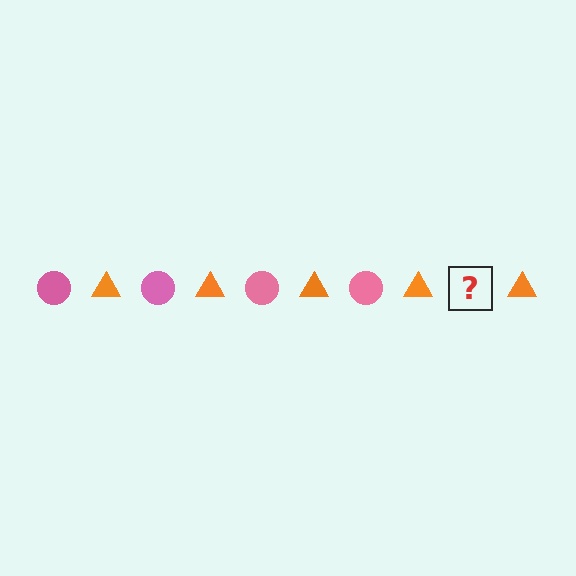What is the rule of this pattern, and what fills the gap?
The rule is that the pattern alternates between pink circle and orange triangle. The gap should be filled with a pink circle.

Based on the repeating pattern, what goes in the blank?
The blank should be a pink circle.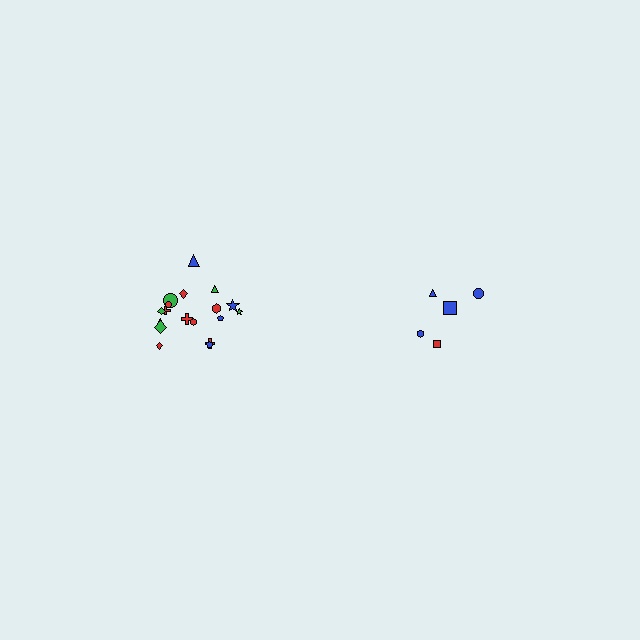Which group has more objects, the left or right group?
The left group.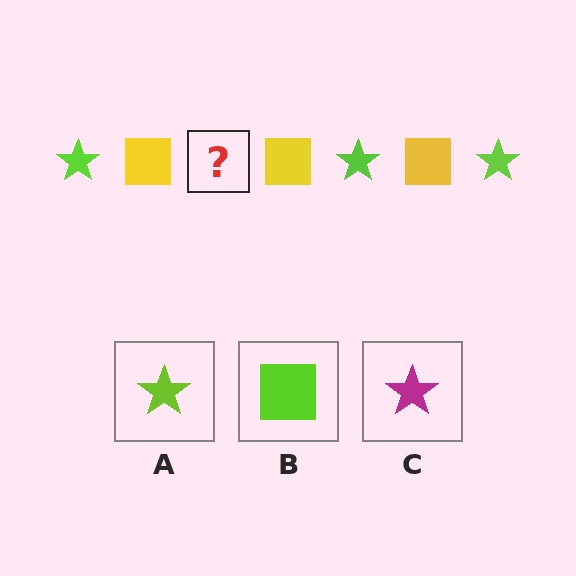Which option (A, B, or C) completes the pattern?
A.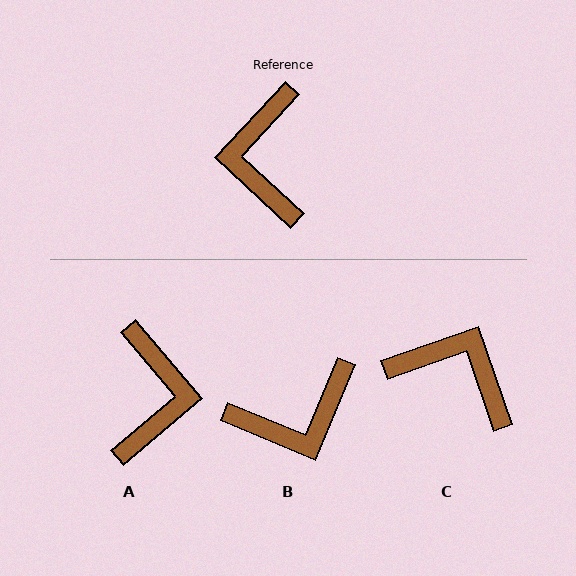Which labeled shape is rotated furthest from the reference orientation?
A, about 174 degrees away.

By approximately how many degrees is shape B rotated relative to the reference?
Approximately 110 degrees counter-clockwise.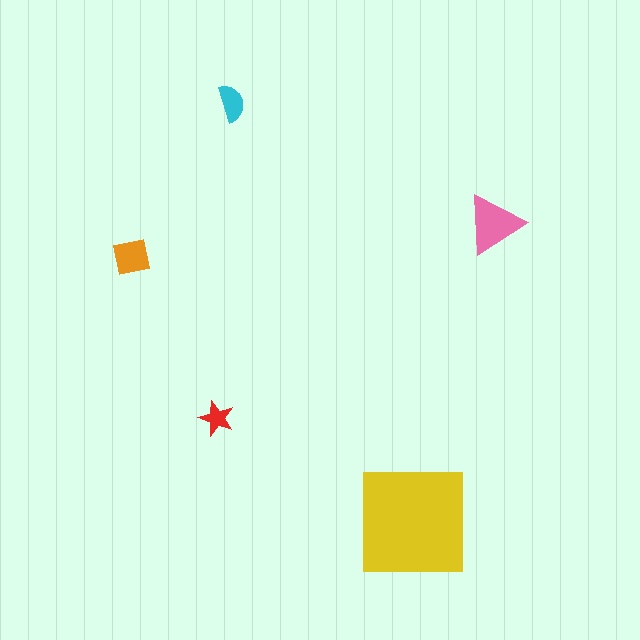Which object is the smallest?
The red star.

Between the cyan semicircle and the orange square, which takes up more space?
The orange square.